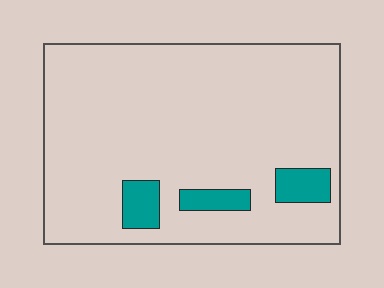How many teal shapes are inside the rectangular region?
3.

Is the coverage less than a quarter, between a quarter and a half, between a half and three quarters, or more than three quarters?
Less than a quarter.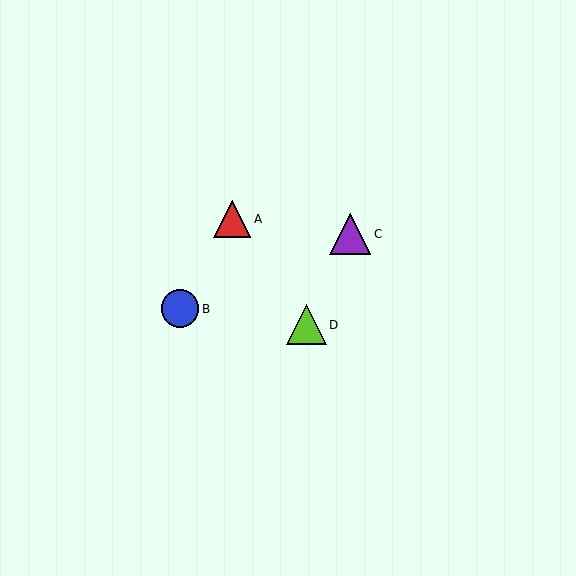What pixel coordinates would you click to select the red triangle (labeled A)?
Click at (232, 219) to select the red triangle A.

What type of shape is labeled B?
Shape B is a blue circle.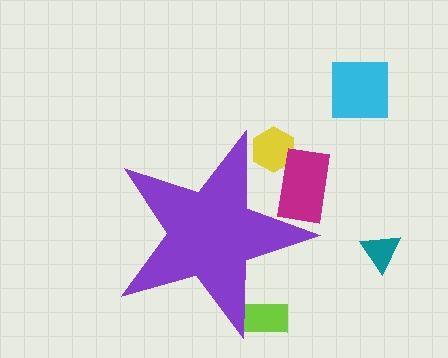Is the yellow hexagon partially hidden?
Yes, the yellow hexagon is partially hidden behind the purple star.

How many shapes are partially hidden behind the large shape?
3 shapes are partially hidden.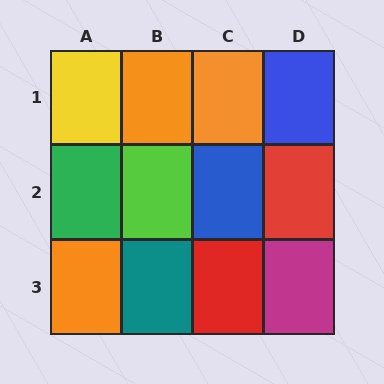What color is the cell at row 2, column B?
Lime.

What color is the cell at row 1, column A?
Yellow.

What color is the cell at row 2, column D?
Red.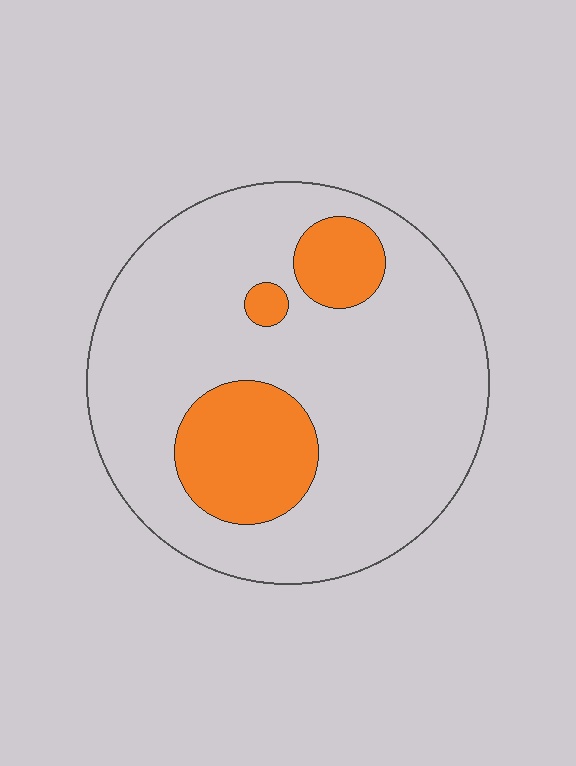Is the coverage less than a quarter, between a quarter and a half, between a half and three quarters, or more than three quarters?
Less than a quarter.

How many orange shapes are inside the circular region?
3.